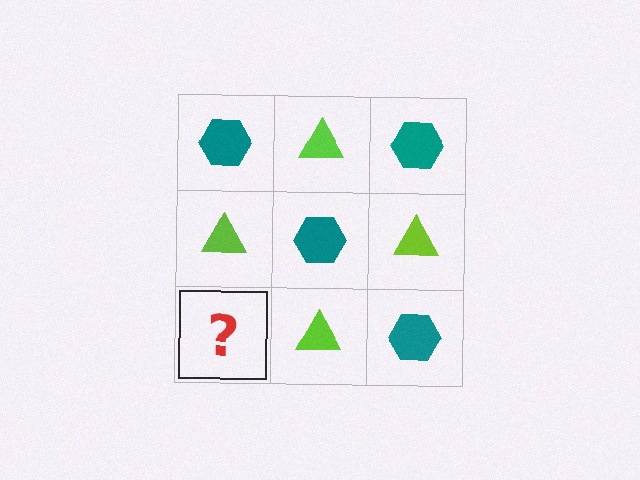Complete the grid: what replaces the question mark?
The question mark should be replaced with a teal hexagon.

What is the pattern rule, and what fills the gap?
The rule is that it alternates teal hexagon and lime triangle in a checkerboard pattern. The gap should be filled with a teal hexagon.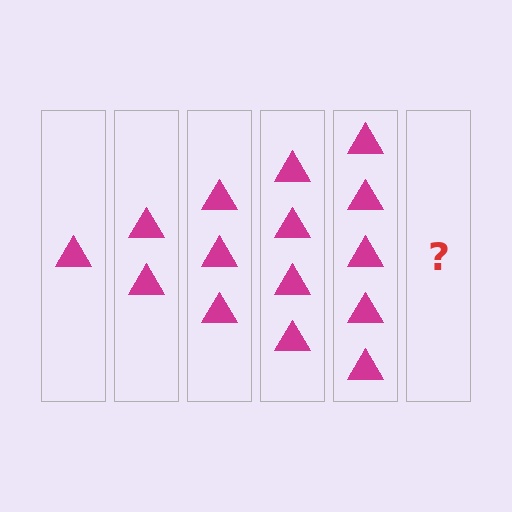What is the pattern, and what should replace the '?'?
The pattern is that each step adds one more triangle. The '?' should be 6 triangles.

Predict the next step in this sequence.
The next step is 6 triangles.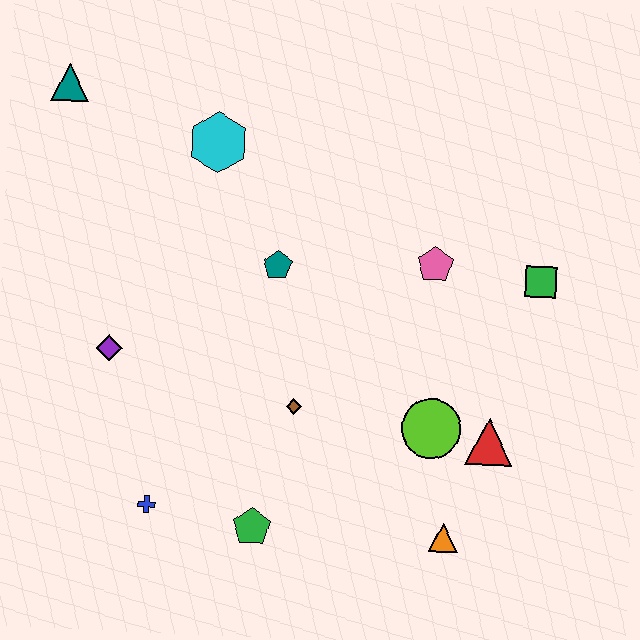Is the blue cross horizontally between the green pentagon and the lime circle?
No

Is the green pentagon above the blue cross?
No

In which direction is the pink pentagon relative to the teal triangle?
The pink pentagon is to the right of the teal triangle.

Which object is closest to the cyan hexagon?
The teal pentagon is closest to the cyan hexagon.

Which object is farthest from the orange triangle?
The teal triangle is farthest from the orange triangle.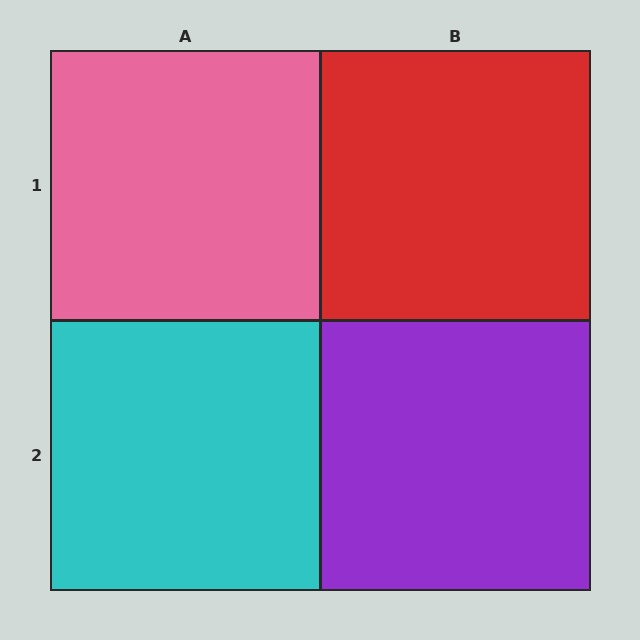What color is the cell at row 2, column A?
Cyan.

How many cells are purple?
1 cell is purple.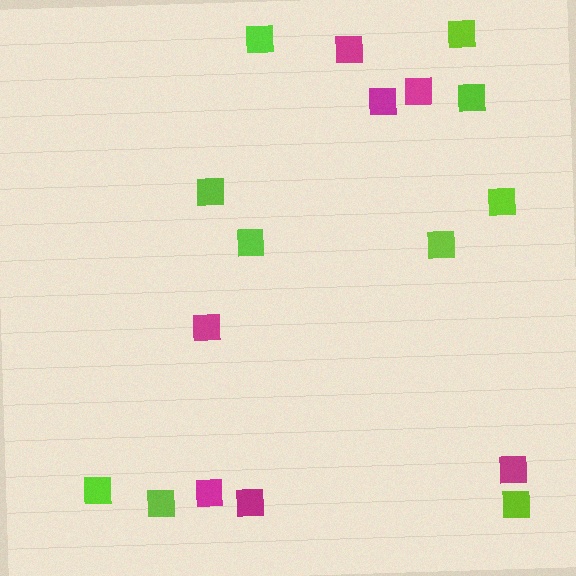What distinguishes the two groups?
There are 2 groups: one group of lime squares (10) and one group of magenta squares (7).